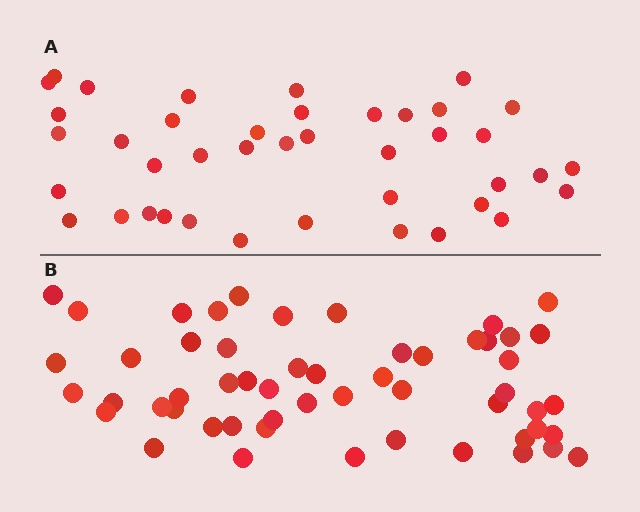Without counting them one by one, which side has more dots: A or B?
Region B (the bottom region) has more dots.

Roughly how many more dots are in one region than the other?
Region B has approximately 15 more dots than region A.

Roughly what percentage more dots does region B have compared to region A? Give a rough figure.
About 30% more.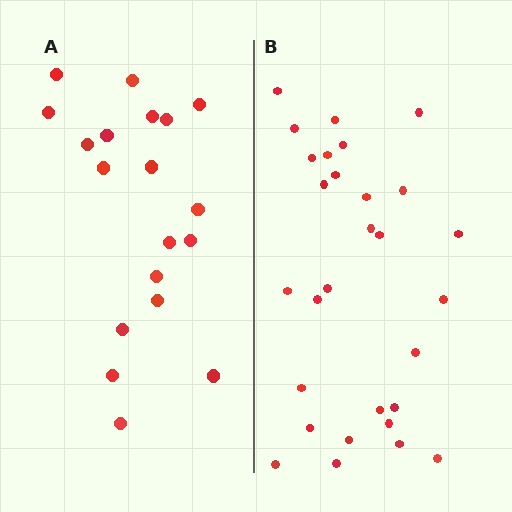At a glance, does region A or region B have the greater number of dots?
Region B (the right region) has more dots.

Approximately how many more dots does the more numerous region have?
Region B has roughly 10 or so more dots than region A.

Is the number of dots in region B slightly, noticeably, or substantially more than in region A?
Region B has substantially more. The ratio is roughly 1.5 to 1.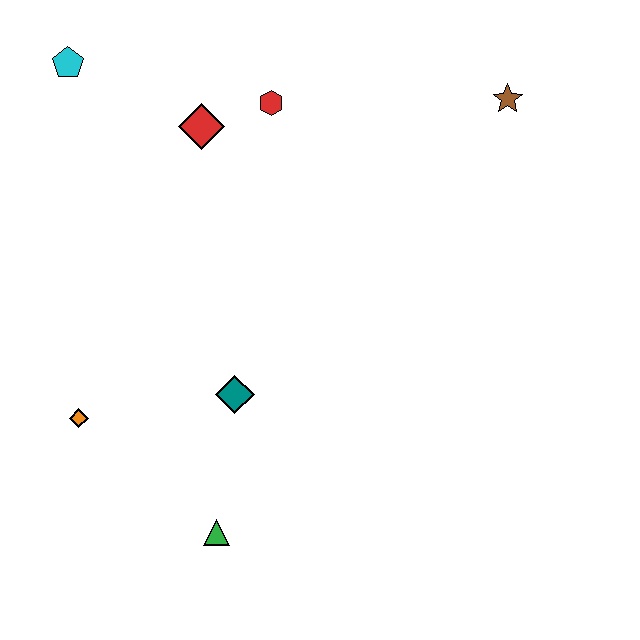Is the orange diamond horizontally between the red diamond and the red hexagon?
No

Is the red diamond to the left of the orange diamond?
No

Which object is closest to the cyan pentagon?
The red diamond is closest to the cyan pentagon.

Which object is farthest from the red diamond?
The green triangle is farthest from the red diamond.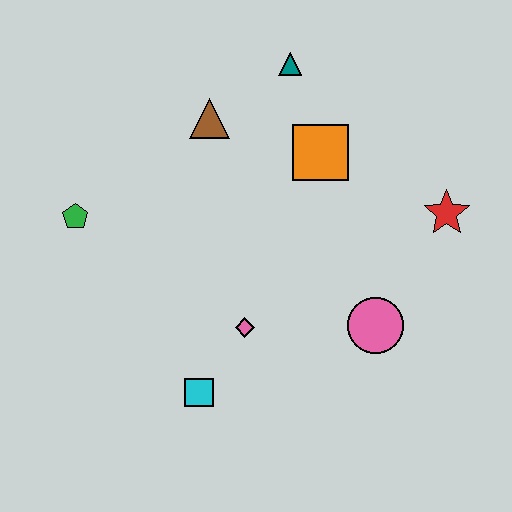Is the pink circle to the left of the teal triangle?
No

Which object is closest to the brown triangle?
The teal triangle is closest to the brown triangle.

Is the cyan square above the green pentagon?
No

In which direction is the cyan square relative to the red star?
The cyan square is to the left of the red star.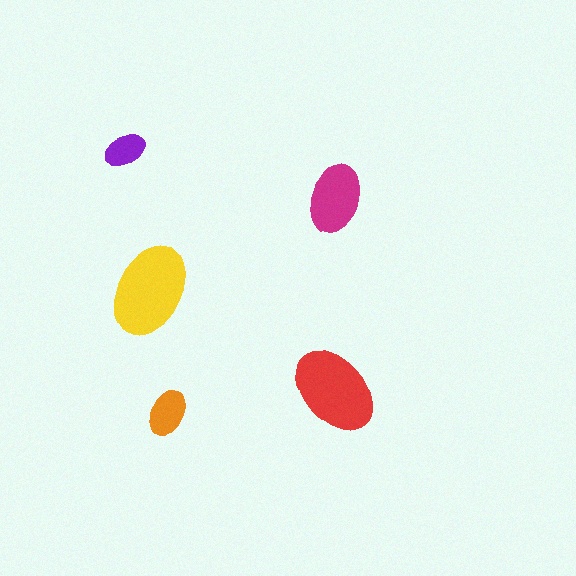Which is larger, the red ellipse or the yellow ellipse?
The yellow one.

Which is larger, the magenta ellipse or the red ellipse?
The red one.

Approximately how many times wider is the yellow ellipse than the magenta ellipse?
About 1.5 times wider.